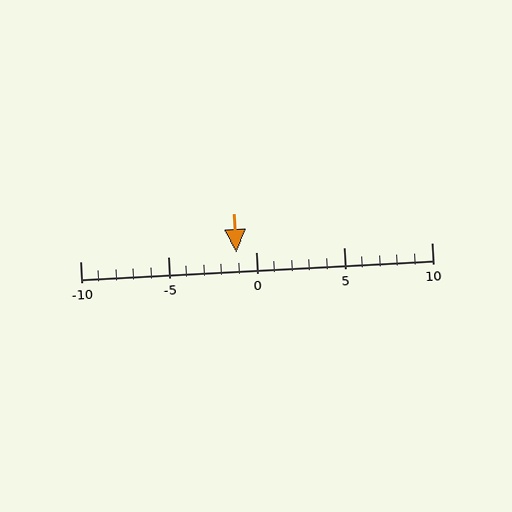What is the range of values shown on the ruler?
The ruler shows values from -10 to 10.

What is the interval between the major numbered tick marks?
The major tick marks are spaced 5 units apart.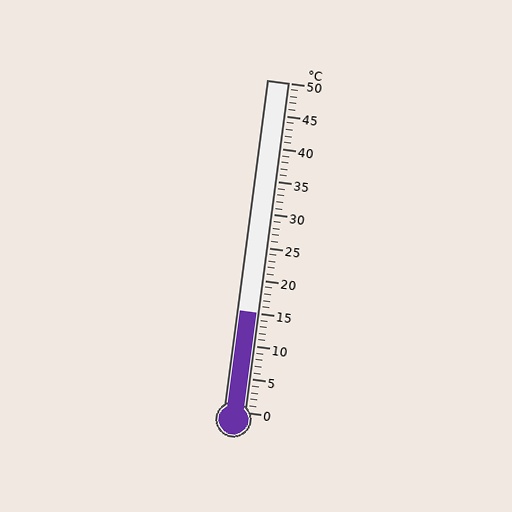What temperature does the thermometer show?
The thermometer shows approximately 15°C.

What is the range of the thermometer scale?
The thermometer scale ranges from 0°C to 50°C.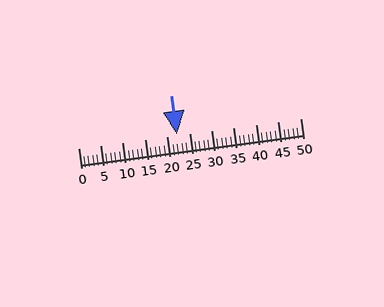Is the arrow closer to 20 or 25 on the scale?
The arrow is closer to 20.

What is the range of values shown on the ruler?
The ruler shows values from 0 to 50.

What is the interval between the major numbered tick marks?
The major tick marks are spaced 5 units apart.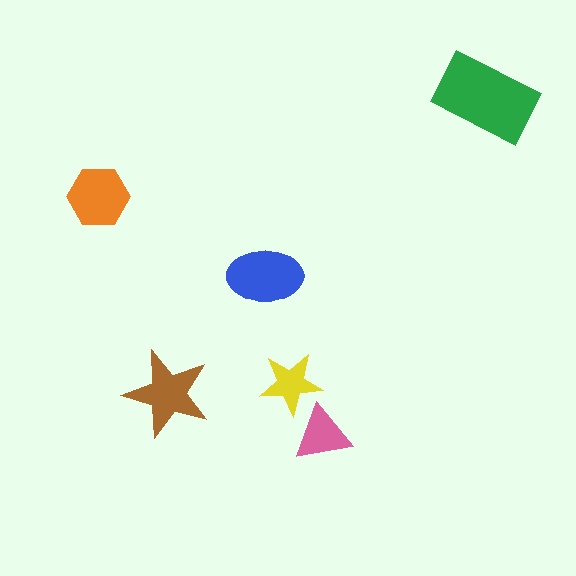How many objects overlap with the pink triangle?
1 object overlaps with the pink triangle.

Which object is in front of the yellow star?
The pink triangle is in front of the yellow star.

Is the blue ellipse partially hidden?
No, no other shape covers it.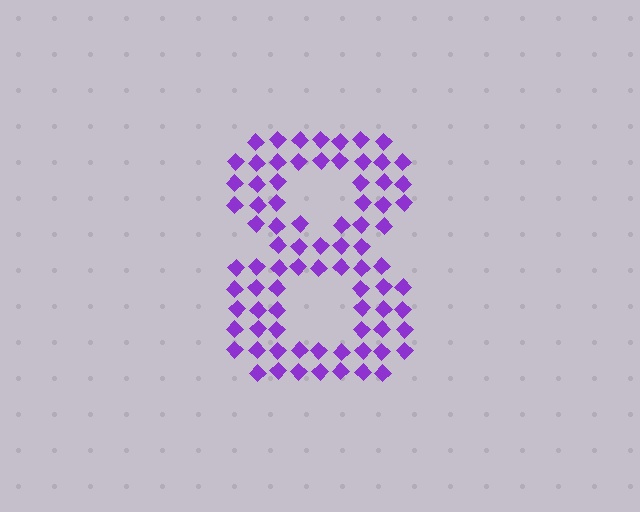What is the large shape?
The large shape is the digit 8.